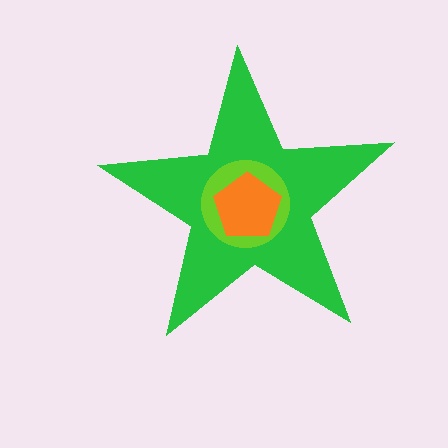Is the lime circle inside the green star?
Yes.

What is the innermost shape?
The orange pentagon.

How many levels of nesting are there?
3.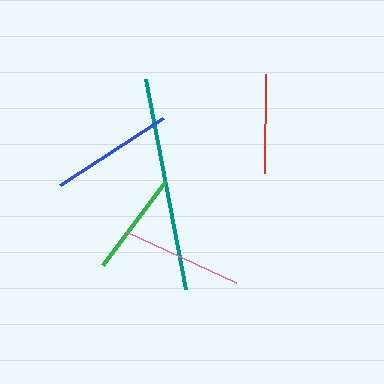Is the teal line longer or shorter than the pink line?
The teal line is longer than the pink line.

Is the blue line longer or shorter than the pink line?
The blue line is longer than the pink line.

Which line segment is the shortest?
The red line is the shortest at approximately 99 pixels.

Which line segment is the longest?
The teal line is the longest at approximately 213 pixels.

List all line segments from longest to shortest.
From longest to shortest: teal, blue, pink, green, red.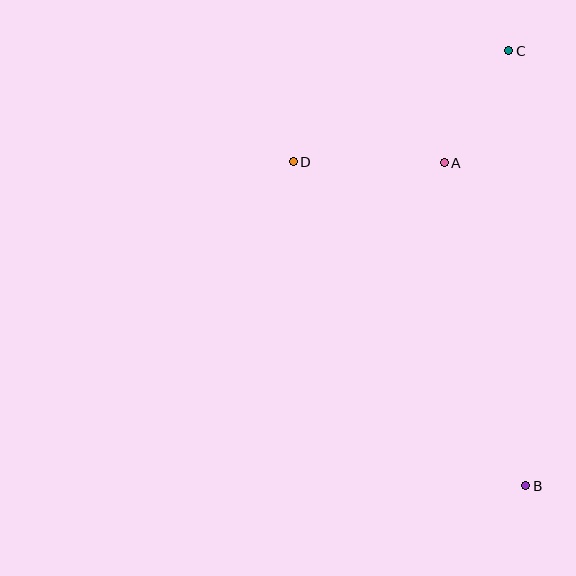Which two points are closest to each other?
Points A and C are closest to each other.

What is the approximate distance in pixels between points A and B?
The distance between A and B is approximately 333 pixels.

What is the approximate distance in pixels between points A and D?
The distance between A and D is approximately 151 pixels.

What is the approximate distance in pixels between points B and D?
The distance between B and D is approximately 399 pixels.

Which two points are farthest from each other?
Points B and C are farthest from each other.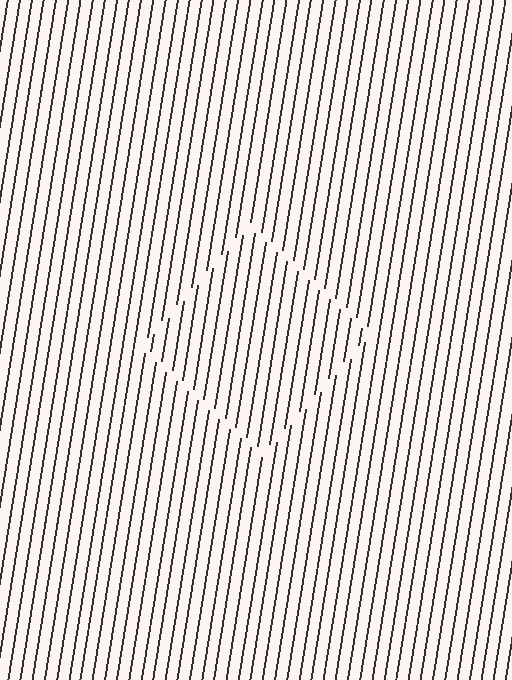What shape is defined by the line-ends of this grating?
An illusory square. The interior of the shape contains the same grating, shifted by half a period — the contour is defined by the phase discontinuity where line-ends from the inner and outer gratings abut.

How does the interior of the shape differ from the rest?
The interior of the shape contains the same grating, shifted by half a period — the contour is defined by the phase discontinuity where line-ends from the inner and outer gratings abut.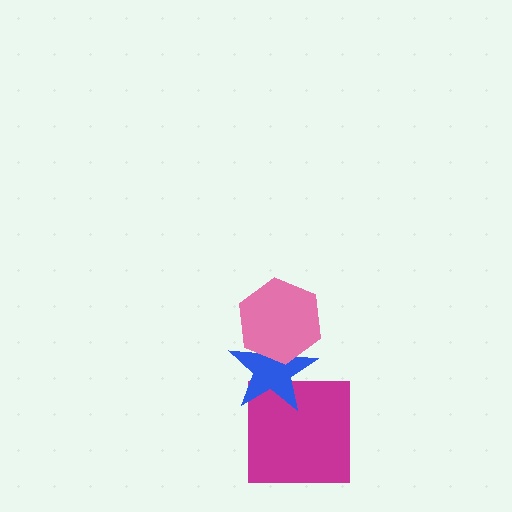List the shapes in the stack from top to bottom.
From top to bottom: the pink hexagon, the blue star, the magenta square.